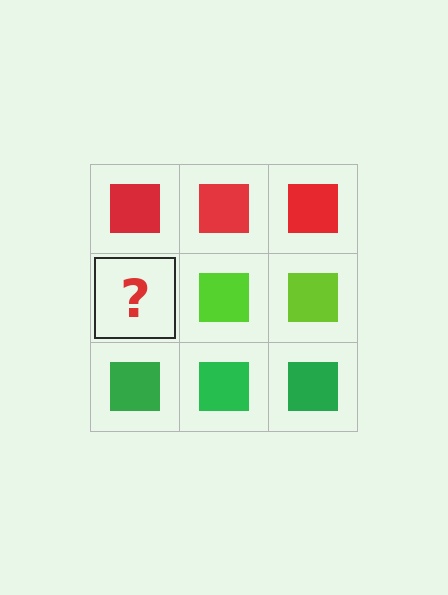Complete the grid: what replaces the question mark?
The question mark should be replaced with a lime square.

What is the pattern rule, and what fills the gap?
The rule is that each row has a consistent color. The gap should be filled with a lime square.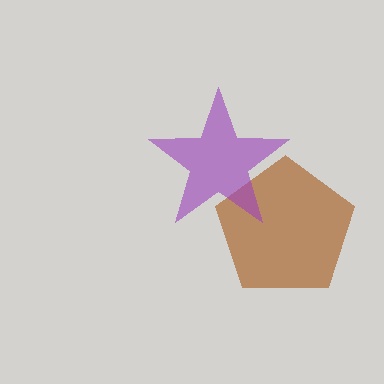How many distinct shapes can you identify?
There are 2 distinct shapes: a brown pentagon, a purple star.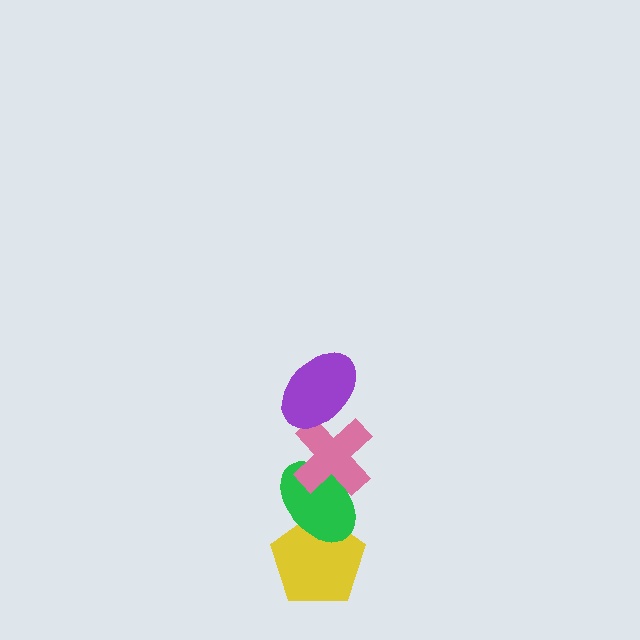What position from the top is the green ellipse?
The green ellipse is 3rd from the top.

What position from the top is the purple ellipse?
The purple ellipse is 1st from the top.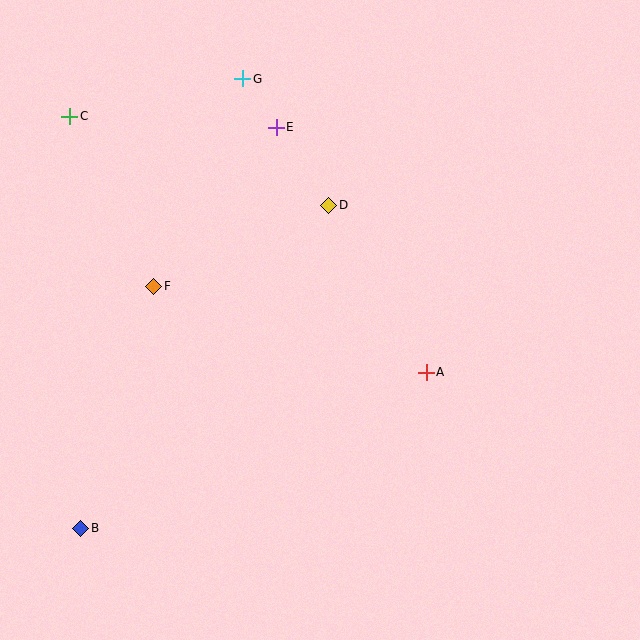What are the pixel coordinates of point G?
Point G is at (243, 79).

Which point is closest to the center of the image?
Point D at (329, 205) is closest to the center.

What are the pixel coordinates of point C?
Point C is at (70, 116).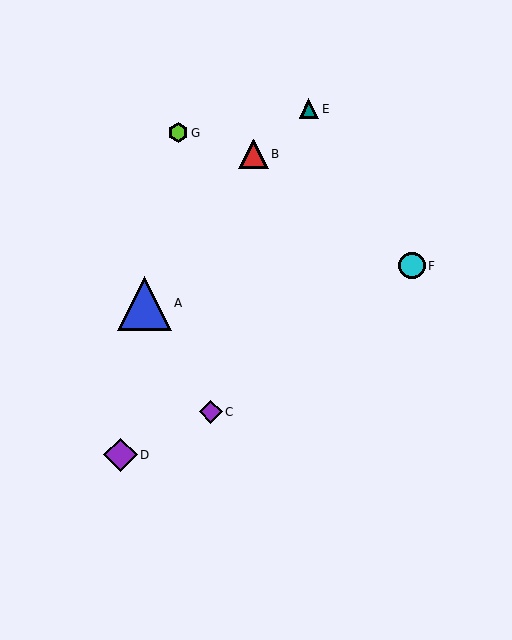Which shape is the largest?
The blue triangle (labeled A) is the largest.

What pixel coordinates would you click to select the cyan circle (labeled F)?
Click at (412, 266) to select the cyan circle F.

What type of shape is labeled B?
Shape B is a red triangle.